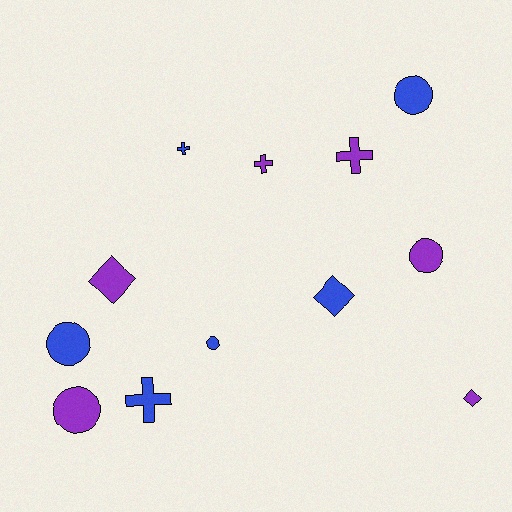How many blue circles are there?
There are 3 blue circles.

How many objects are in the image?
There are 12 objects.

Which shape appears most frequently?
Circle, with 5 objects.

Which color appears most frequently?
Purple, with 6 objects.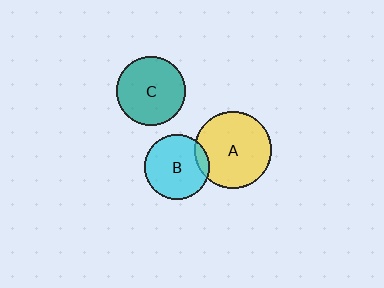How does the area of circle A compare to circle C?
Approximately 1.3 times.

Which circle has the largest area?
Circle A (yellow).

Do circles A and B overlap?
Yes.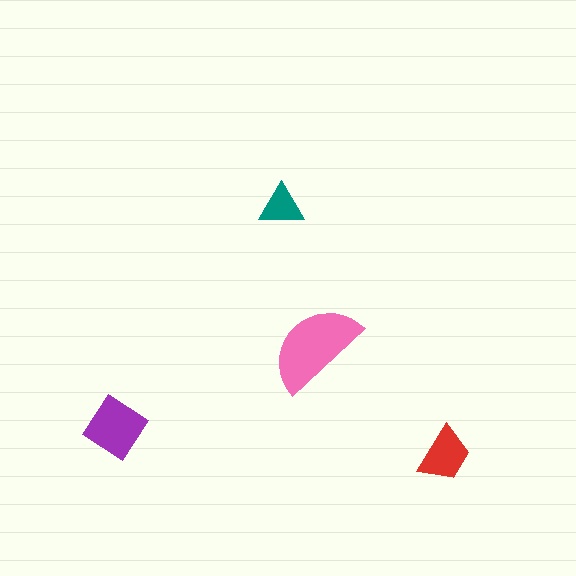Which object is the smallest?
The teal triangle.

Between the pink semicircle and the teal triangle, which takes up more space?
The pink semicircle.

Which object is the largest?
The pink semicircle.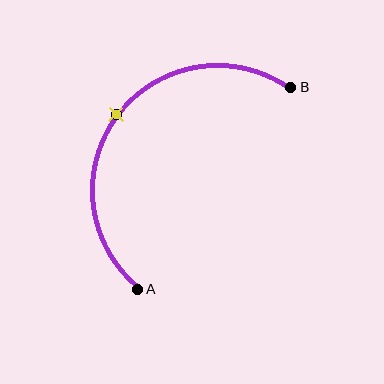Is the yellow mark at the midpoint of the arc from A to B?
Yes. The yellow mark lies on the arc at equal arc-length from both A and B — it is the arc midpoint.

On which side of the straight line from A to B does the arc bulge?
The arc bulges above and to the left of the straight line connecting A and B.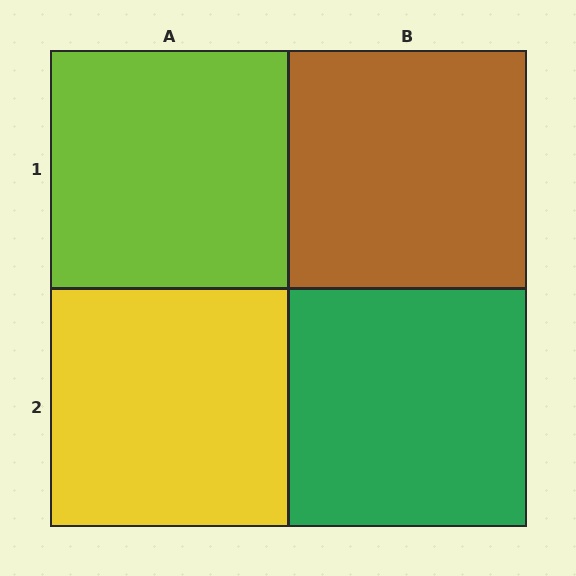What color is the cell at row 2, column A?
Yellow.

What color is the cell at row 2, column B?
Green.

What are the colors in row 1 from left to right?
Lime, brown.